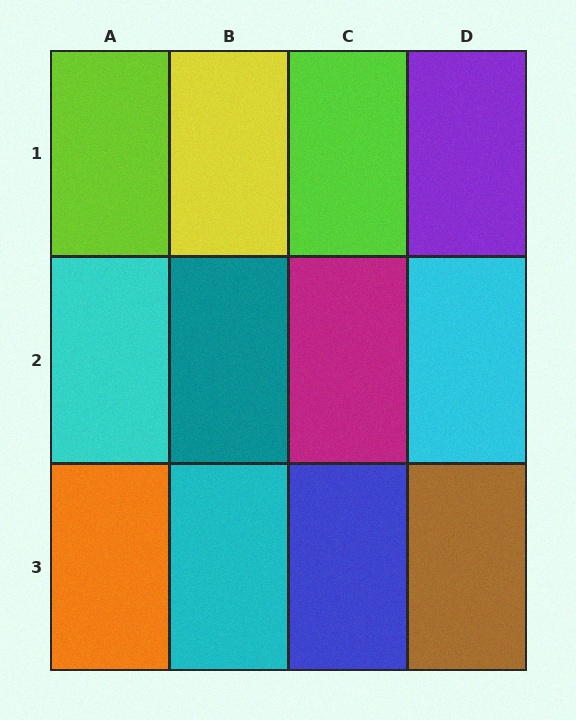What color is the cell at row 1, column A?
Lime.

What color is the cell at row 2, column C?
Magenta.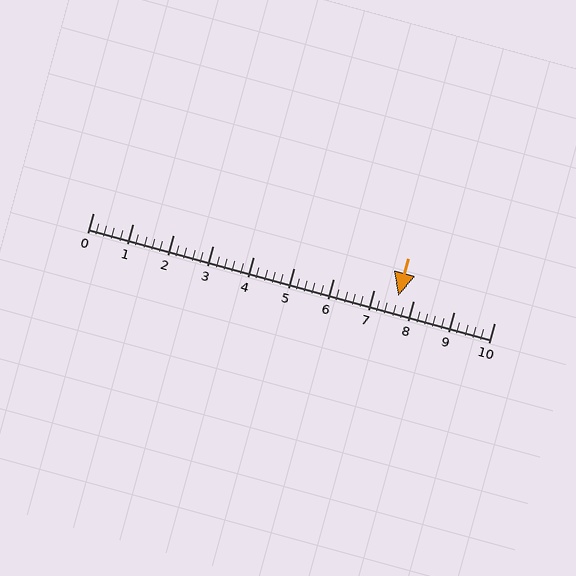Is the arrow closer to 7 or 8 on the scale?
The arrow is closer to 8.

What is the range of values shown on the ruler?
The ruler shows values from 0 to 10.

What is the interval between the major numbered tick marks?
The major tick marks are spaced 1 units apart.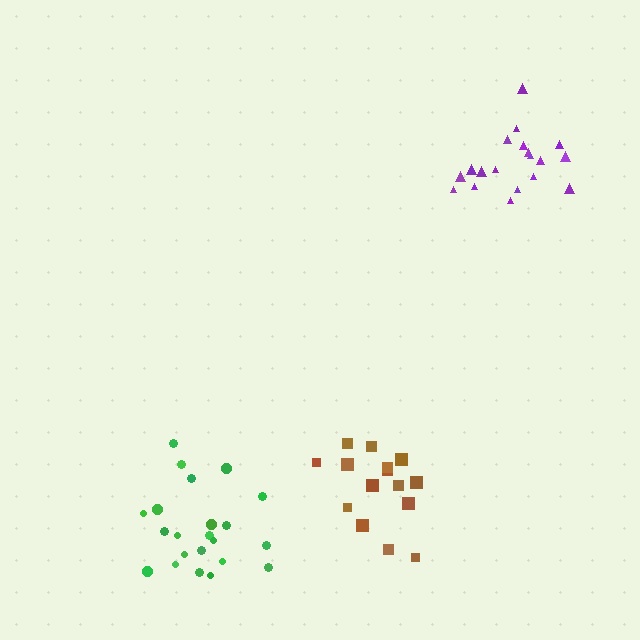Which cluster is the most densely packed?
Purple.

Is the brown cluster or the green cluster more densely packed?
Green.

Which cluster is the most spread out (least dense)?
Brown.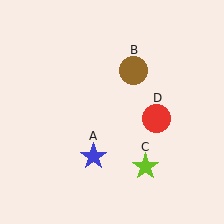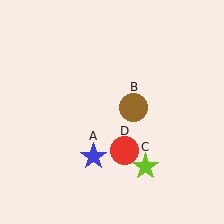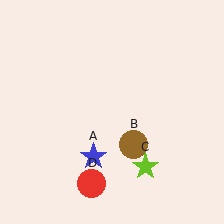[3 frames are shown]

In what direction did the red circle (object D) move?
The red circle (object D) moved down and to the left.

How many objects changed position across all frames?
2 objects changed position: brown circle (object B), red circle (object D).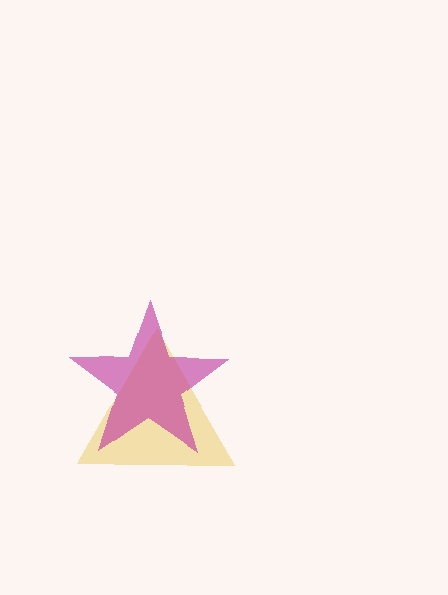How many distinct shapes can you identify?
There are 2 distinct shapes: a yellow triangle, a magenta star.